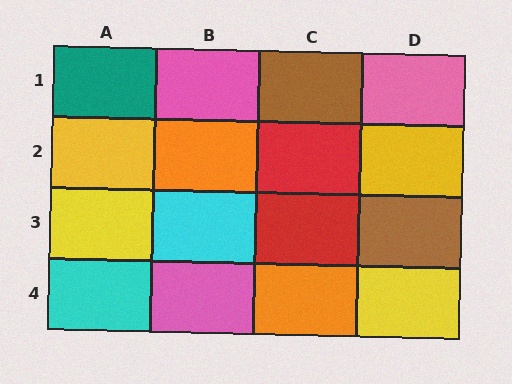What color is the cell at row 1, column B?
Pink.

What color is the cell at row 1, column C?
Brown.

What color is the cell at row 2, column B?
Orange.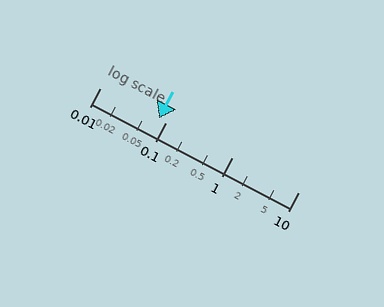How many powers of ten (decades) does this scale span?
The scale spans 3 decades, from 0.01 to 10.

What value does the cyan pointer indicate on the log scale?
The pointer indicates approximately 0.078.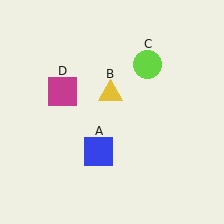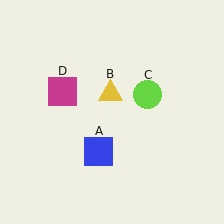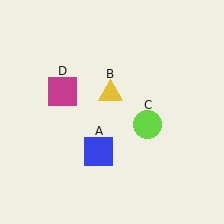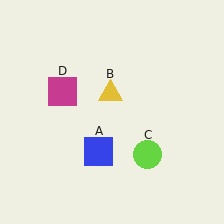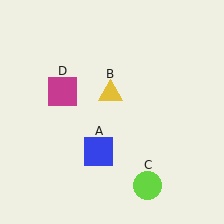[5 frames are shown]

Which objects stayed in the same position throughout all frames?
Blue square (object A) and yellow triangle (object B) and magenta square (object D) remained stationary.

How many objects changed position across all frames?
1 object changed position: lime circle (object C).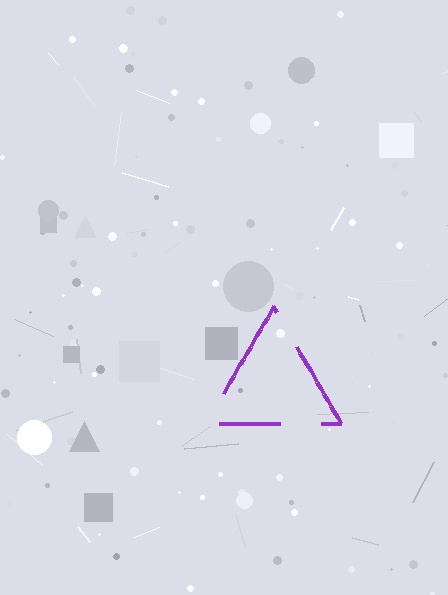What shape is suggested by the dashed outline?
The dashed outline suggests a triangle.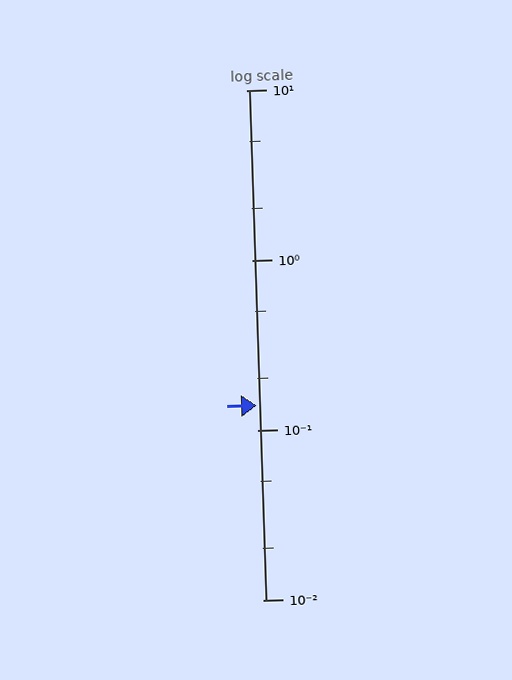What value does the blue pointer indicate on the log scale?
The pointer indicates approximately 0.14.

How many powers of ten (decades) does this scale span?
The scale spans 3 decades, from 0.01 to 10.